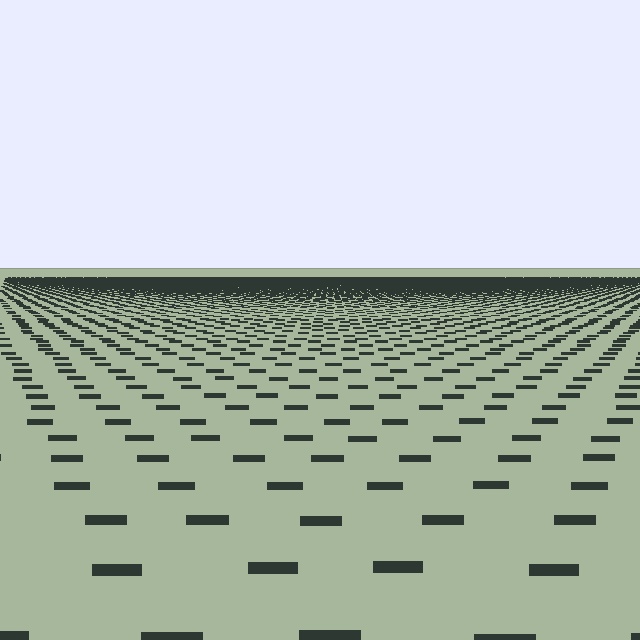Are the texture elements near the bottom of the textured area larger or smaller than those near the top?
Larger. Near the bottom, elements are closer to the viewer and appear at a bigger on-screen size.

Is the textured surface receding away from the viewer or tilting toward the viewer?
The surface is receding away from the viewer. Texture elements get smaller and denser toward the top.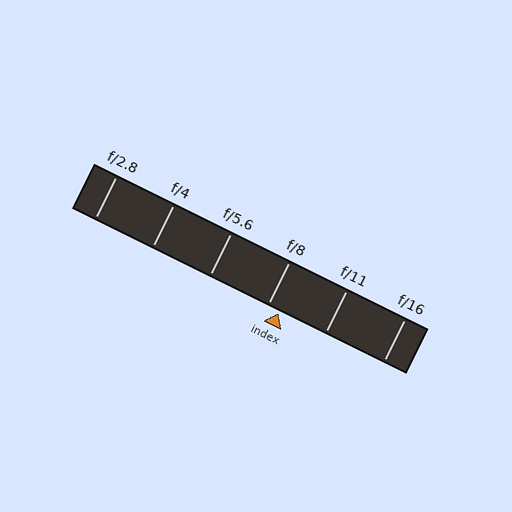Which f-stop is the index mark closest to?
The index mark is closest to f/8.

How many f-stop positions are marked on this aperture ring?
There are 6 f-stop positions marked.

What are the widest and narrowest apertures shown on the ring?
The widest aperture shown is f/2.8 and the narrowest is f/16.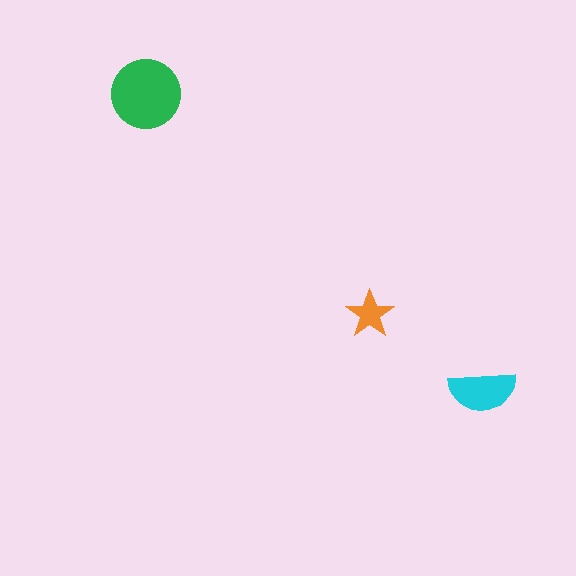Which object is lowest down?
The cyan semicircle is bottommost.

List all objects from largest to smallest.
The green circle, the cyan semicircle, the orange star.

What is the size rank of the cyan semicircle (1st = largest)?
2nd.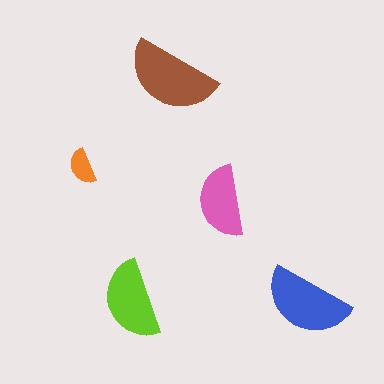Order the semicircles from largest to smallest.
the brown one, the blue one, the lime one, the pink one, the orange one.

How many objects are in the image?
There are 5 objects in the image.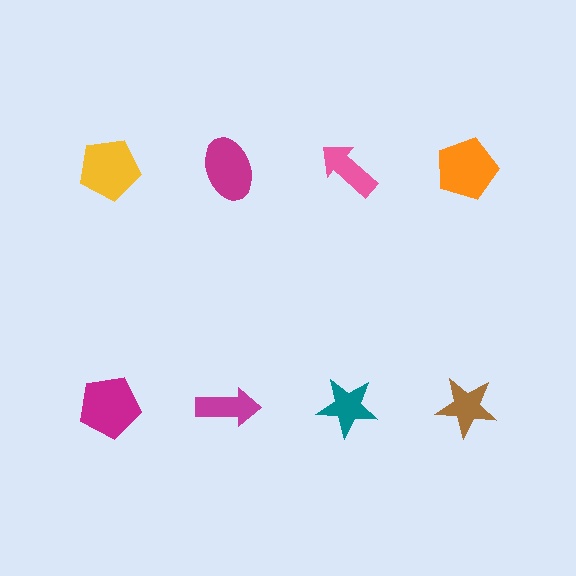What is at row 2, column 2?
A magenta arrow.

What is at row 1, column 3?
A pink arrow.